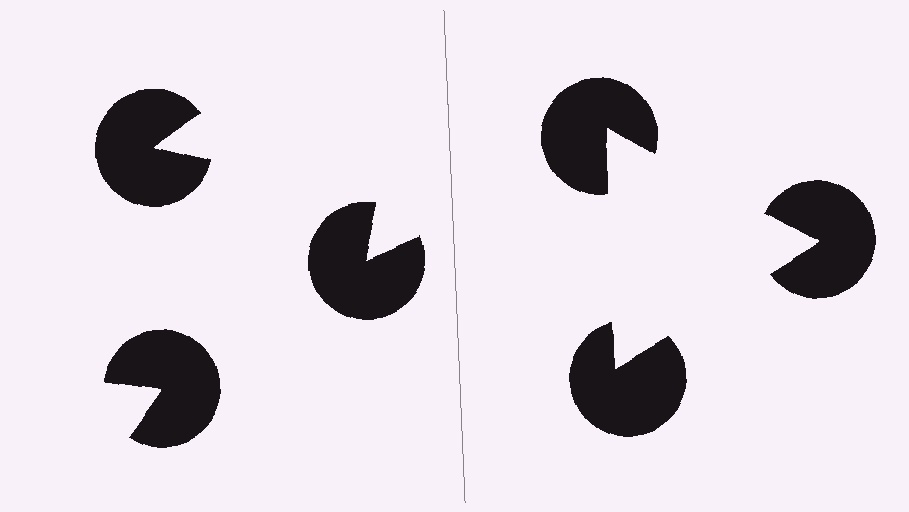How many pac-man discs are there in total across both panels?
6 — 3 on each side.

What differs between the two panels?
The pac-man discs are positioned identically on both sides; only the wedge orientations differ. On the right they align to a triangle; on the left they are misaligned.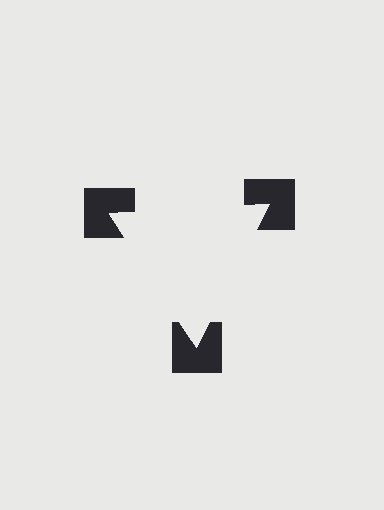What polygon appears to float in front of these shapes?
An illusory triangle — its edges are inferred from the aligned wedge cuts in the notched squares, not physically drawn.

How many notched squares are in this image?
There are 3 — one at each vertex of the illusory triangle.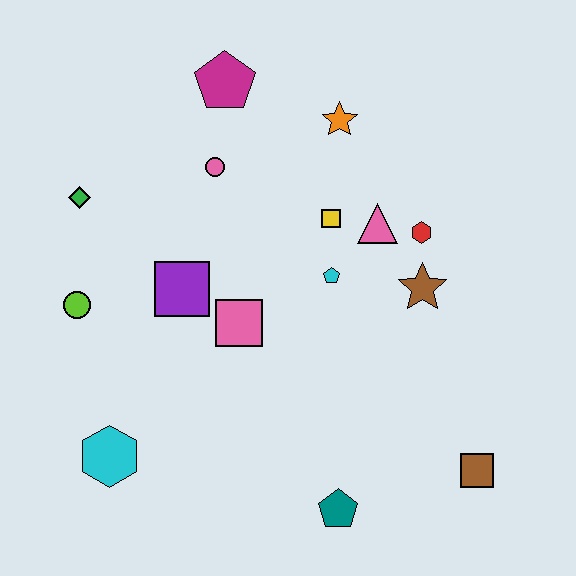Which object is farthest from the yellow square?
The cyan hexagon is farthest from the yellow square.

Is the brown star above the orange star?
No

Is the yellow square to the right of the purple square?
Yes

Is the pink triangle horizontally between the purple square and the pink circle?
No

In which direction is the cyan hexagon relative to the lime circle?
The cyan hexagon is below the lime circle.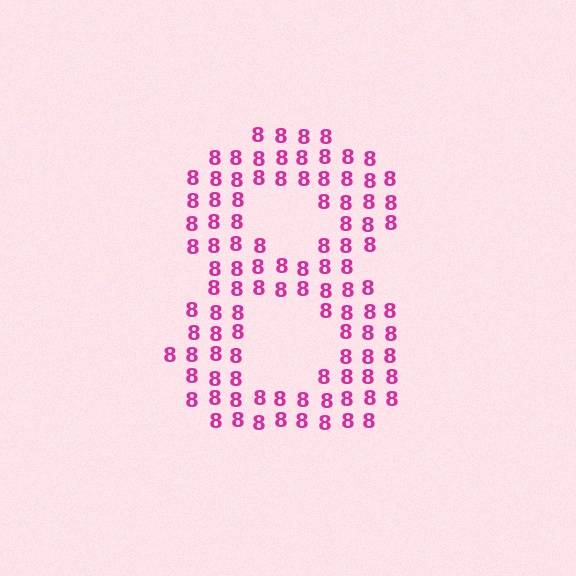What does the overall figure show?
The overall figure shows the digit 8.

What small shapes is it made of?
It is made of small digit 8's.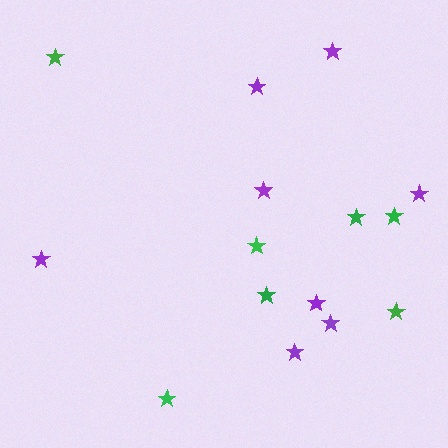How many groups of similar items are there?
There are 2 groups: one group of purple stars (8) and one group of green stars (7).